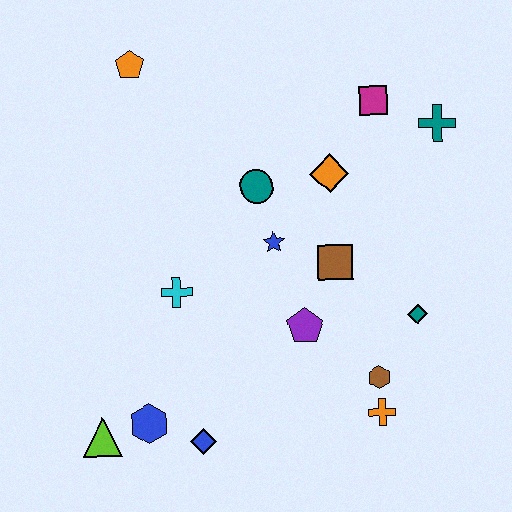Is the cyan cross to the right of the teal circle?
No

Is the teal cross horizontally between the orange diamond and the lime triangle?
No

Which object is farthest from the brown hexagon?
The orange pentagon is farthest from the brown hexagon.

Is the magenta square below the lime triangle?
No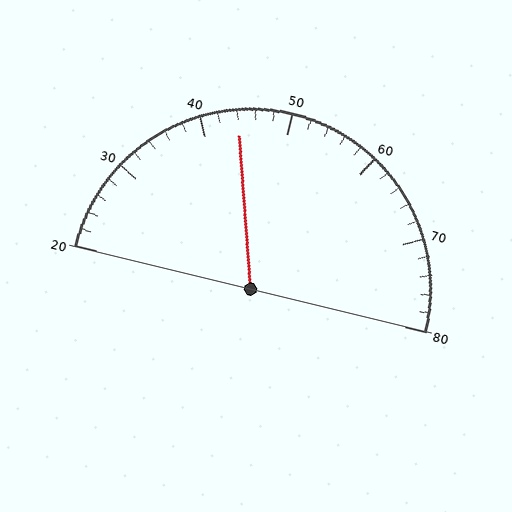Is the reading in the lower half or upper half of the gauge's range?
The reading is in the lower half of the range (20 to 80).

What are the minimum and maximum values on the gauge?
The gauge ranges from 20 to 80.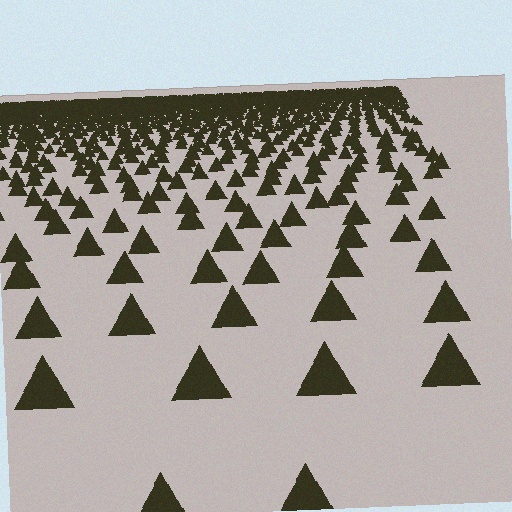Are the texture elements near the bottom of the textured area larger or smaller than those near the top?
Larger. Near the bottom, elements are closer to the viewer and appear at a bigger on-screen size.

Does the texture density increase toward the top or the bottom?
Density increases toward the top.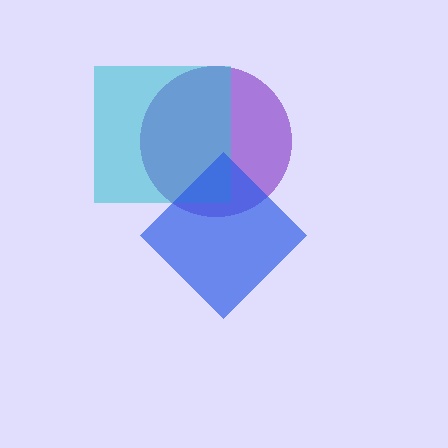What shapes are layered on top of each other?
The layered shapes are: a purple circle, a cyan square, a blue diamond.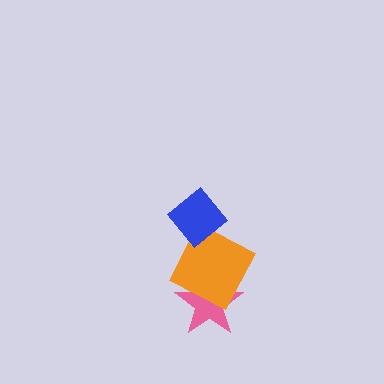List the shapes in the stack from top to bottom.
From top to bottom: the blue diamond, the orange square, the pink star.